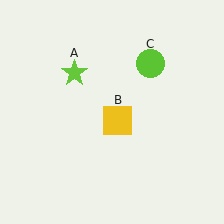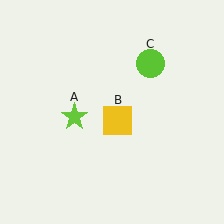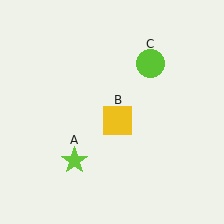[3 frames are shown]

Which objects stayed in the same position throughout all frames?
Yellow square (object B) and lime circle (object C) remained stationary.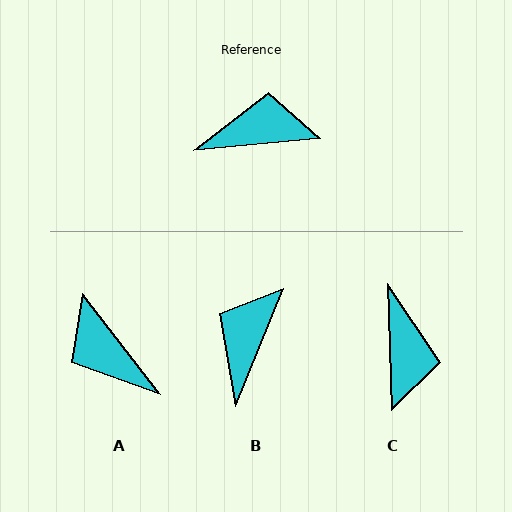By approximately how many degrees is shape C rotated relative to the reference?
Approximately 93 degrees clockwise.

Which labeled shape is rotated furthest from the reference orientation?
A, about 123 degrees away.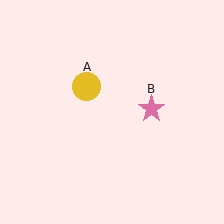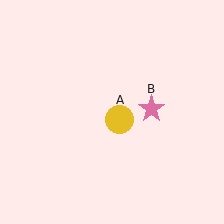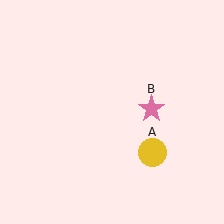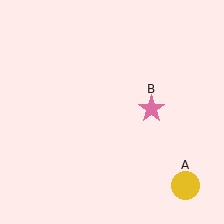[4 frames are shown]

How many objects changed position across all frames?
1 object changed position: yellow circle (object A).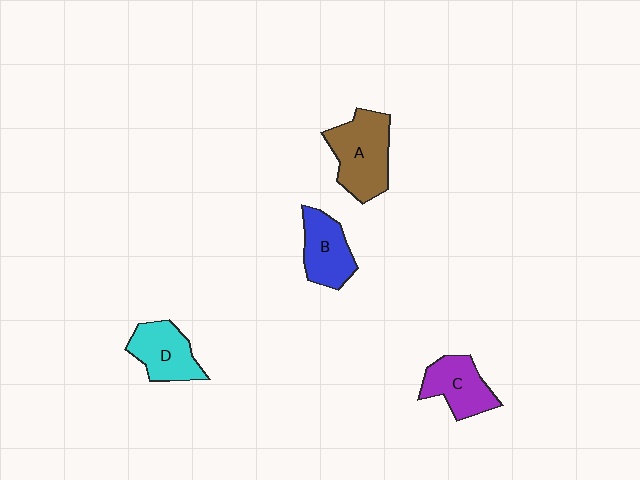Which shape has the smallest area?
Shape C (purple).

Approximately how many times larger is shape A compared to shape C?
Approximately 1.4 times.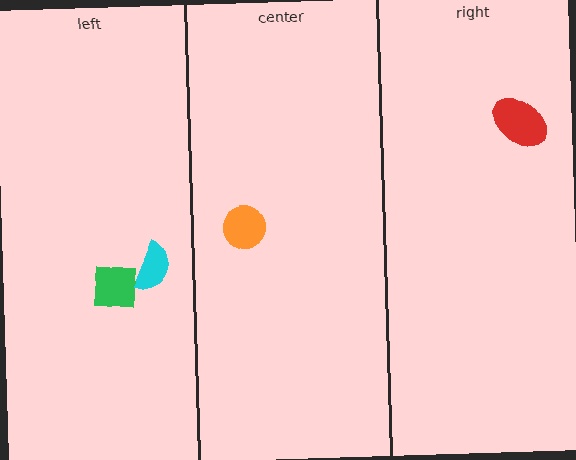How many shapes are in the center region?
1.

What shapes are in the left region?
The green square, the cyan semicircle.